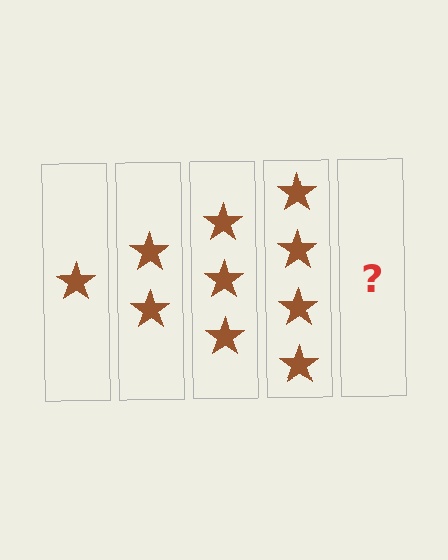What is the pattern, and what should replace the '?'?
The pattern is that each step adds one more star. The '?' should be 5 stars.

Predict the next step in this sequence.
The next step is 5 stars.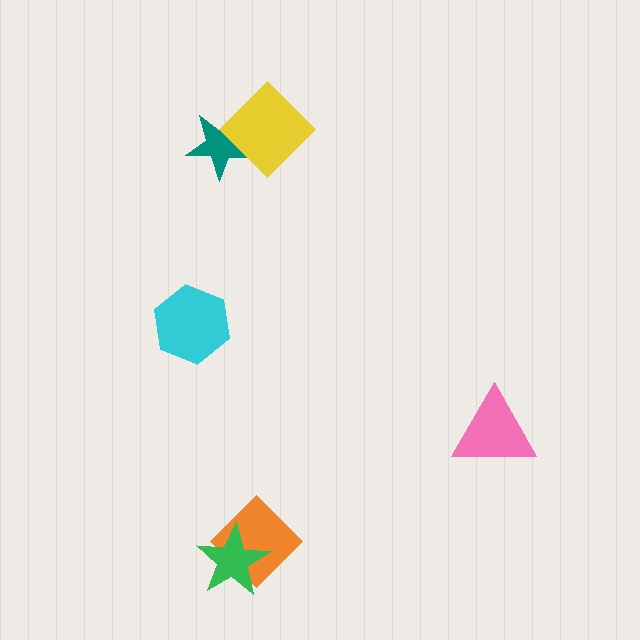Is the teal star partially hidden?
Yes, it is partially covered by another shape.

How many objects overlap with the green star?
1 object overlaps with the green star.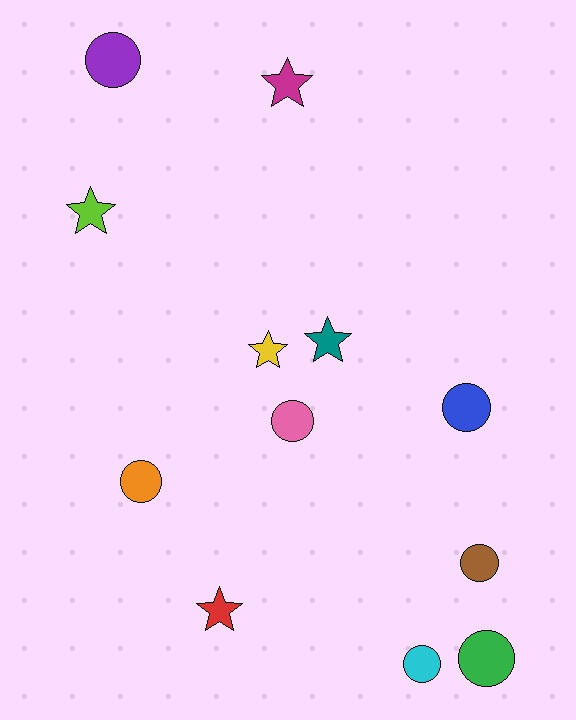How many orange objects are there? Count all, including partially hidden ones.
There is 1 orange object.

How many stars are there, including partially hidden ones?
There are 5 stars.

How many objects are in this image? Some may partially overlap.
There are 12 objects.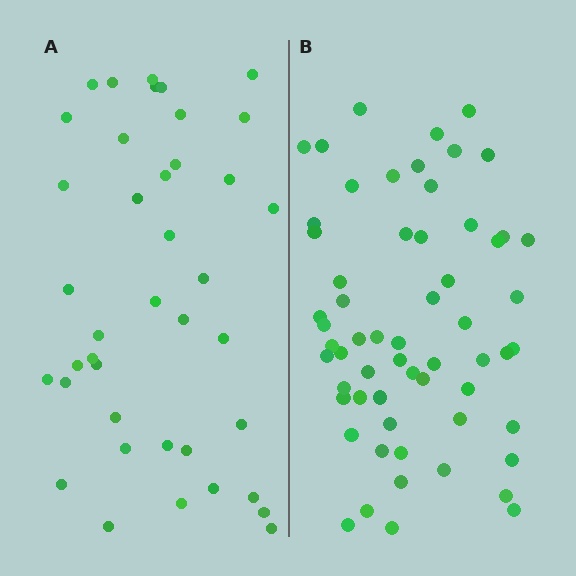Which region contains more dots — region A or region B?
Region B (the right region) has more dots.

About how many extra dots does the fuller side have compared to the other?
Region B has approximately 20 more dots than region A.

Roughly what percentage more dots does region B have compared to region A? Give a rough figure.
About 50% more.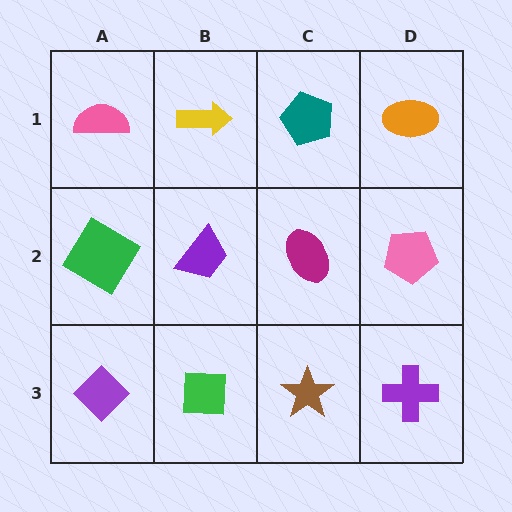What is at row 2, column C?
A magenta ellipse.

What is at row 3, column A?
A purple diamond.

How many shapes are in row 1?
4 shapes.